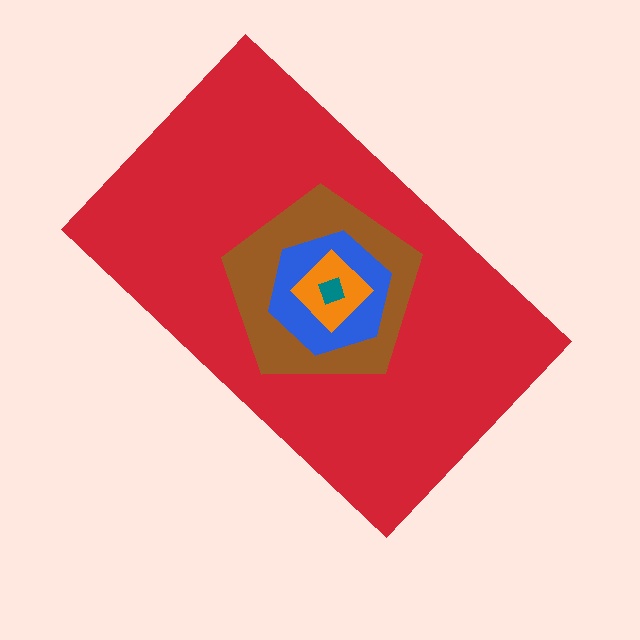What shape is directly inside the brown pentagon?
The blue hexagon.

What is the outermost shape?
The red rectangle.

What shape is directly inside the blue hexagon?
The orange diamond.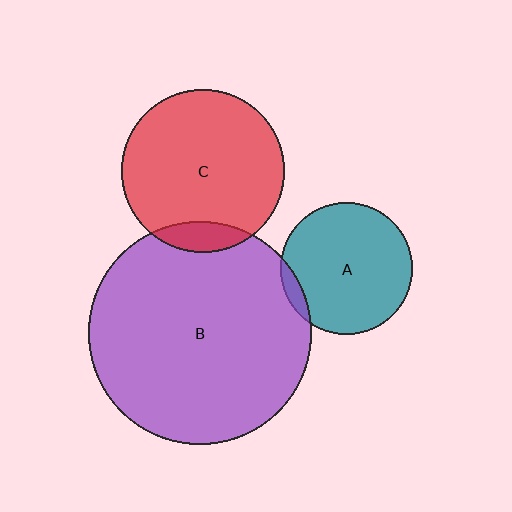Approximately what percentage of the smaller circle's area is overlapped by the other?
Approximately 5%.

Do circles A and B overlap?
Yes.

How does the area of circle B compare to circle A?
Approximately 2.8 times.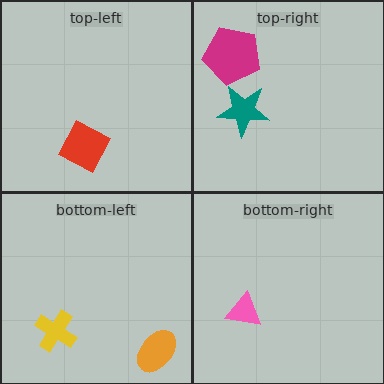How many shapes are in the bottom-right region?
1.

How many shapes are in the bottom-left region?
2.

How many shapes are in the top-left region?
1.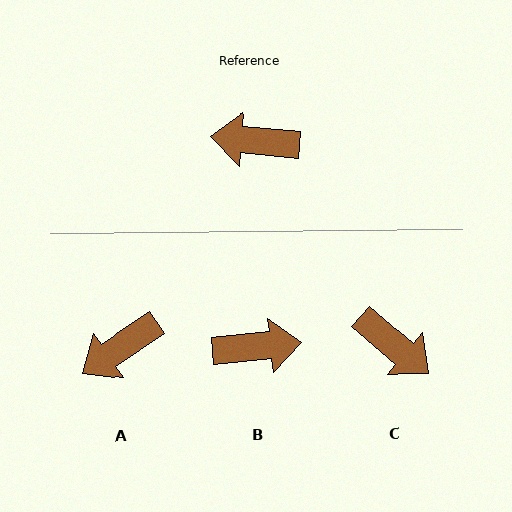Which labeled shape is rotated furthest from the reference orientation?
B, about 169 degrees away.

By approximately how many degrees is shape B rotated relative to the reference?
Approximately 169 degrees clockwise.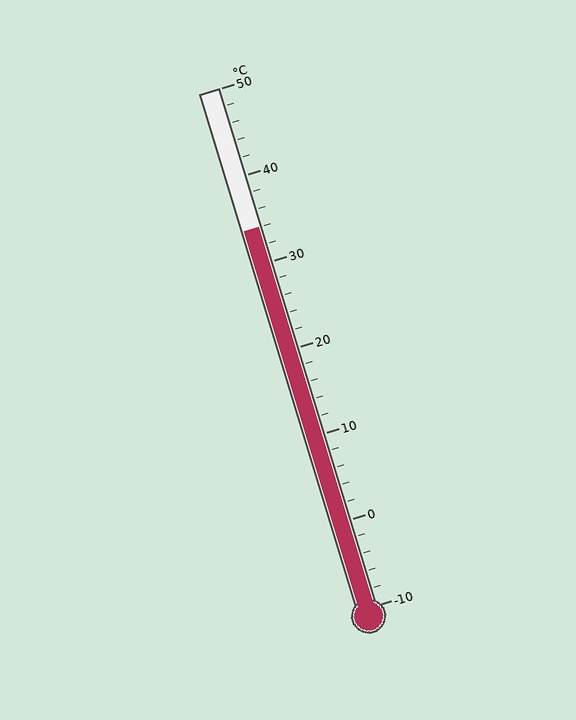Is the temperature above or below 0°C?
The temperature is above 0°C.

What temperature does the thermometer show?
The thermometer shows approximately 34°C.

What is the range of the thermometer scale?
The thermometer scale ranges from -10°C to 50°C.